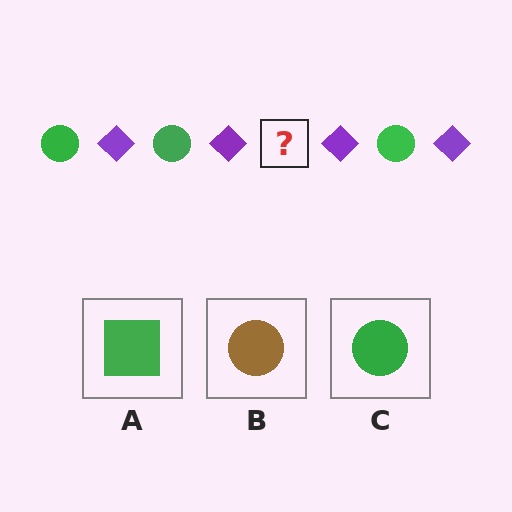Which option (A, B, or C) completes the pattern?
C.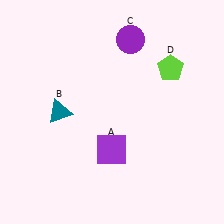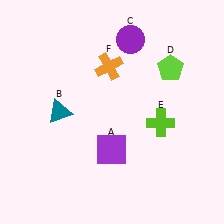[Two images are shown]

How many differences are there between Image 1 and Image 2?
There are 2 differences between the two images.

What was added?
A lime cross (E), an orange cross (F) were added in Image 2.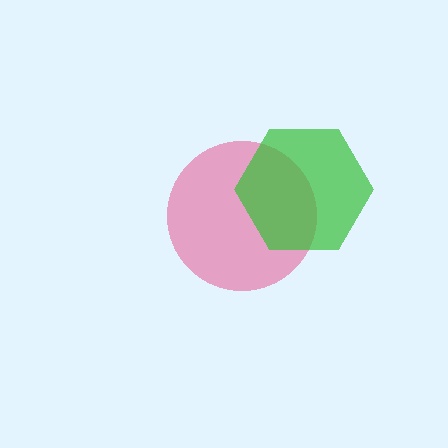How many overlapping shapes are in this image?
There are 2 overlapping shapes in the image.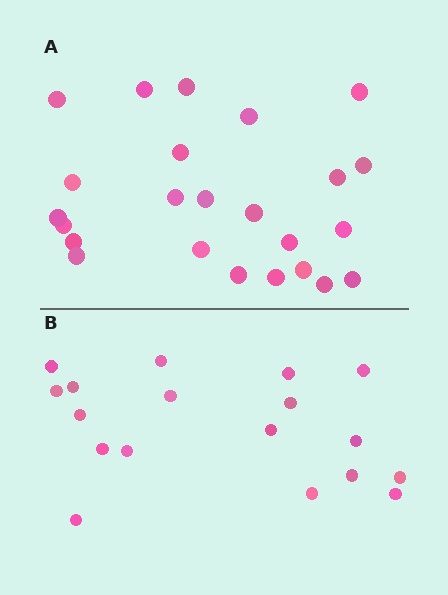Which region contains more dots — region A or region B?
Region A (the top region) has more dots.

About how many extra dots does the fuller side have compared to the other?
Region A has about 6 more dots than region B.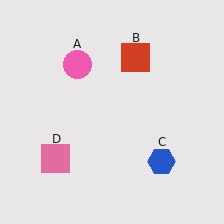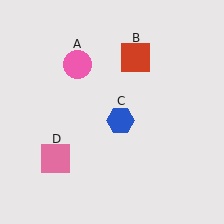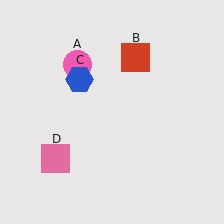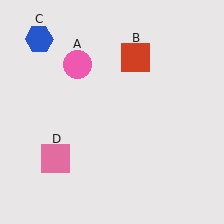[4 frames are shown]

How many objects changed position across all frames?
1 object changed position: blue hexagon (object C).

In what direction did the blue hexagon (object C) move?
The blue hexagon (object C) moved up and to the left.